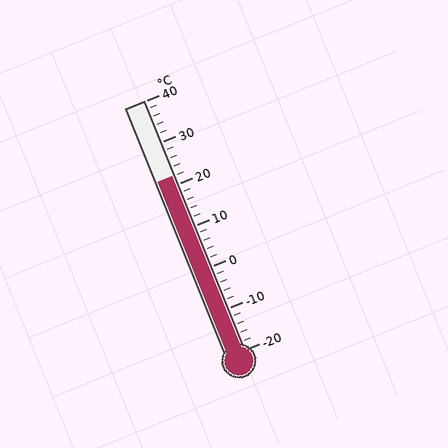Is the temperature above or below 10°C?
The temperature is above 10°C.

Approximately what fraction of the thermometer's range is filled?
The thermometer is filled to approximately 70% of its range.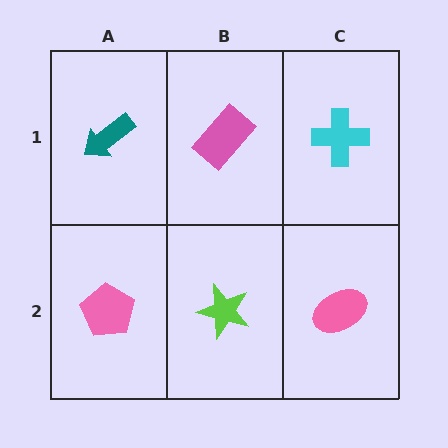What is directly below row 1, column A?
A pink pentagon.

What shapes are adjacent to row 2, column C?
A cyan cross (row 1, column C), a lime star (row 2, column B).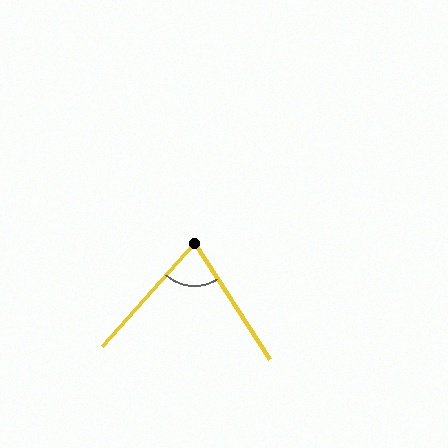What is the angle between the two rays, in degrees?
Approximately 74 degrees.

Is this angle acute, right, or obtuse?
It is acute.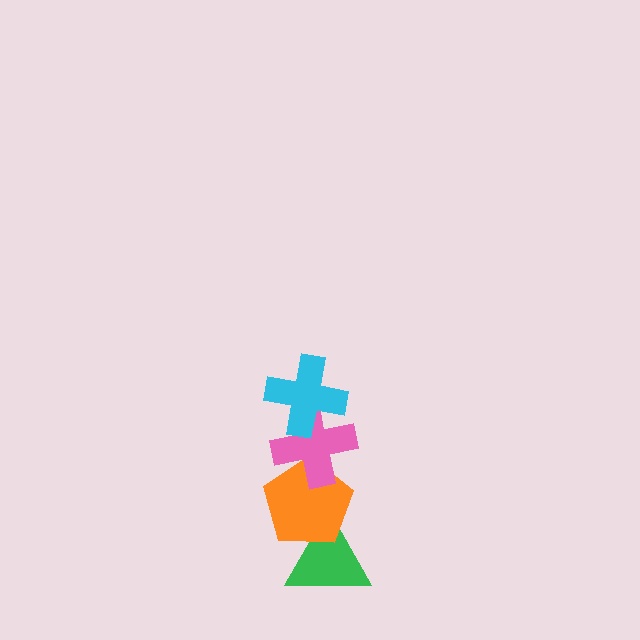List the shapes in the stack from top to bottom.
From top to bottom: the cyan cross, the pink cross, the orange pentagon, the green triangle.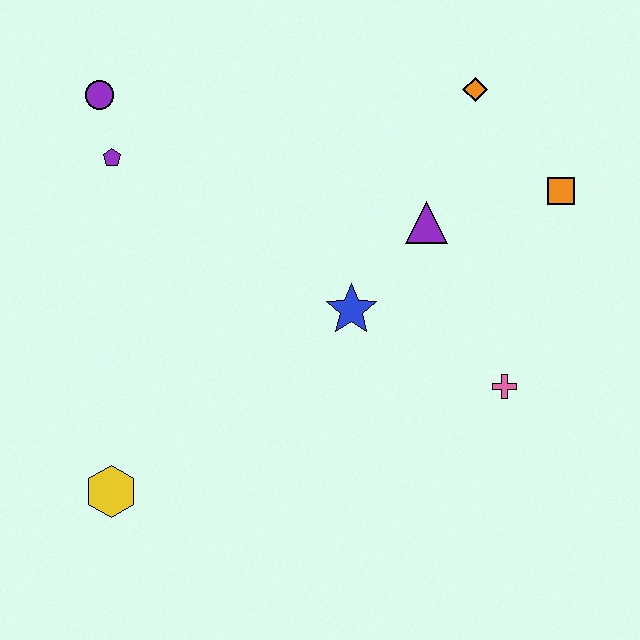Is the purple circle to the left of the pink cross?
Yes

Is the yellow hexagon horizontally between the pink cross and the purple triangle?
No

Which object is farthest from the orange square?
The yellow hexagon is farthest from the orange square.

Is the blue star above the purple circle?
No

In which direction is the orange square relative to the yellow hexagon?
The orange square is to the right of the yellow hexagon.